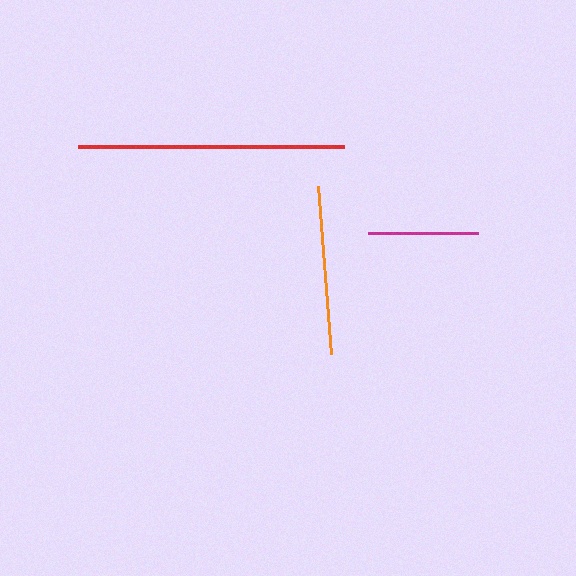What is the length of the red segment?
The red segment is approximately 266 pixels long.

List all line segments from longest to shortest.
From longest to shortest: red, orange, magenta.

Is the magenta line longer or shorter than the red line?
The red line is longer than the magenta line.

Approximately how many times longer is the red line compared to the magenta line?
The red line is approximately 2.4 times the length of the magenta line.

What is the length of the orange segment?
The orange segment is approximately 168 pixels long.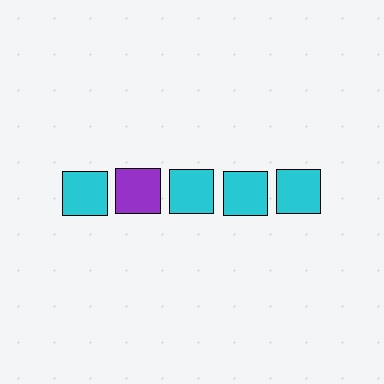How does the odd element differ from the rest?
It has a different color: purple instead of cyan.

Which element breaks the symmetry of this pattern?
The purple square in the top row, second from left column breaks the symmetry. All other shapes are cyan squares.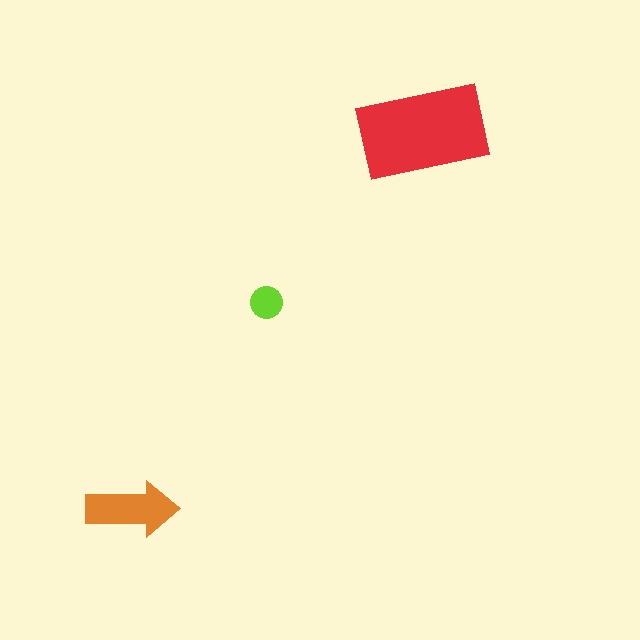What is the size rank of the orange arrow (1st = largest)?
2nd.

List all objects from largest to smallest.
The red rectangle, the orange arrow, the lime circle.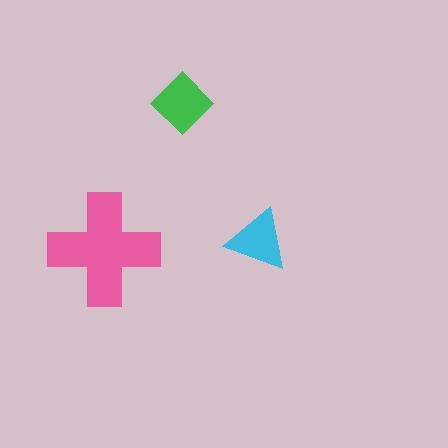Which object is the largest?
The pink cross.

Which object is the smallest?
The cyan triangle.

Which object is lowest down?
The pink cross is bottommost.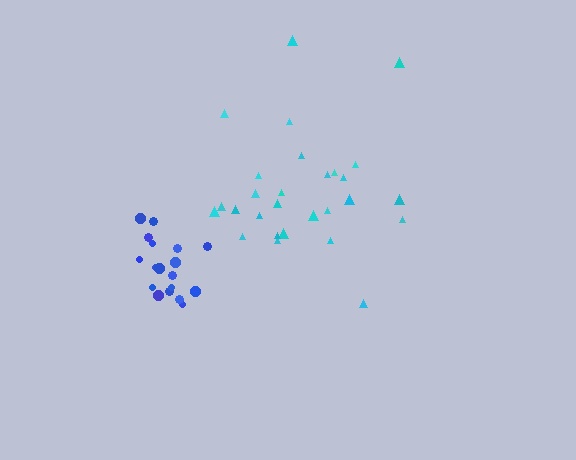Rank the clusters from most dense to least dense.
blue, cyan.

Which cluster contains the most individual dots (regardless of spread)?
Cyan (28).